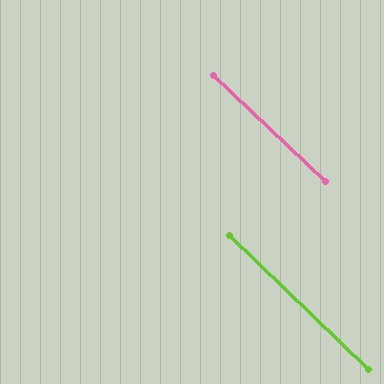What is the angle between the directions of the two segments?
Approximately 1 degree.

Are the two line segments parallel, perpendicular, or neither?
Parallel — their directions differ by only 0.7°.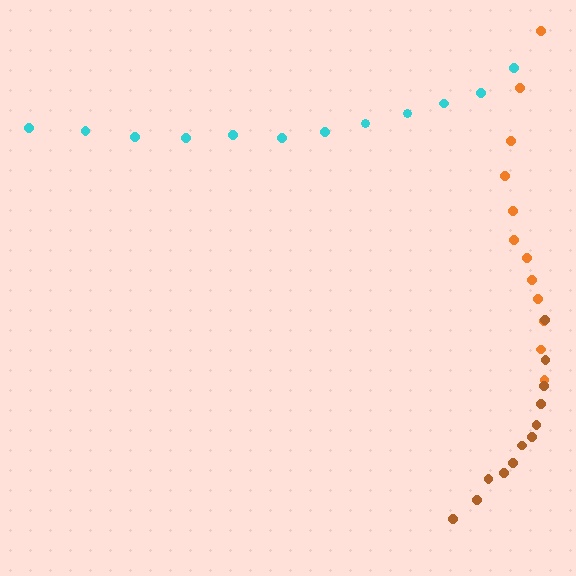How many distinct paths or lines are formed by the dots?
There are 3 distinct paths.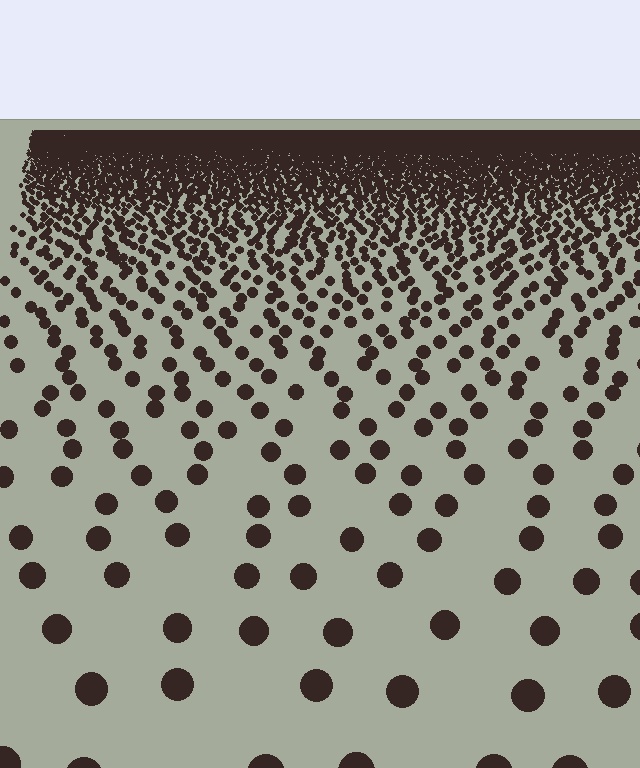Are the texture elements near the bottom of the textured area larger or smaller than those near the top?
Larger. Near the bottom, elements are closer to the viewer and appear at a bigger on-screen size.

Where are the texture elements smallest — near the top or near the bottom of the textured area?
Near the top.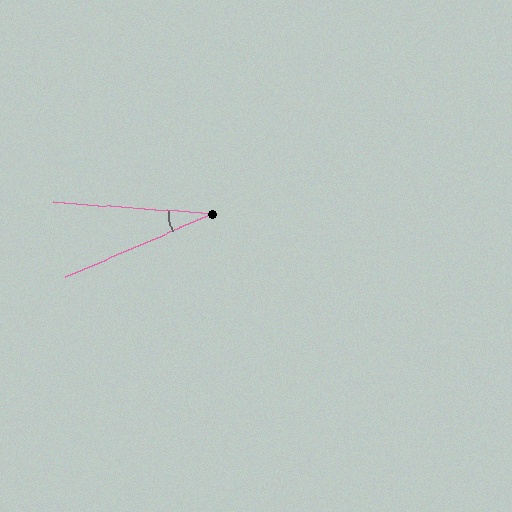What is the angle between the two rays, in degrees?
Approximately 27 degrees.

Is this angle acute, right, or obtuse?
It is acute.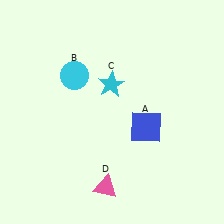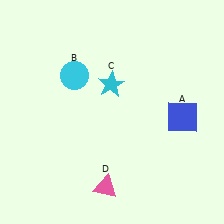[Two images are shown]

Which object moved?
The blue square (A) moved right.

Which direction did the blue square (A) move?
The blue square (A) moved right.